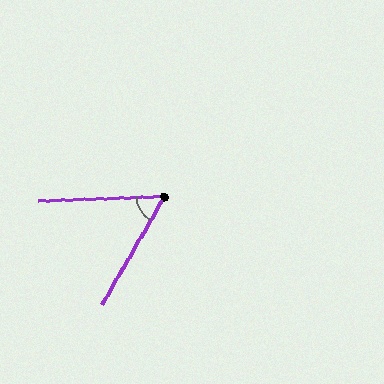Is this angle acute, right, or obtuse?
It is acute.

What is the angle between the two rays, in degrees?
Approximately 58 degrees.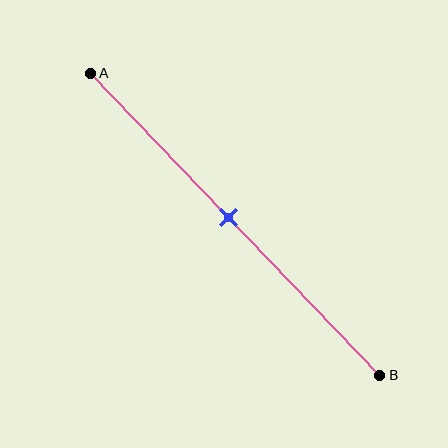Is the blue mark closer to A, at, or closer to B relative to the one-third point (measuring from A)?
The blue mark is closer to point B than the one-third point of segment AB.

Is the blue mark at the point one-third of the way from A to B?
No, the mark is at about 50% from A, not at the 33% one-third point.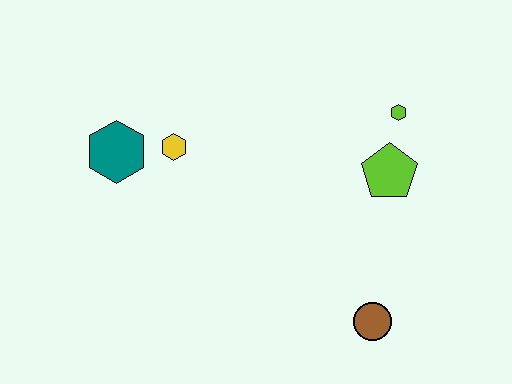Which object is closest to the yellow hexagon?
The teal hexagon is closest to the yellow hexagon.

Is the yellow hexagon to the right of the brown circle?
No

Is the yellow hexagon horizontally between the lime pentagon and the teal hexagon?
Yes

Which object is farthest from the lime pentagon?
The teal hexagon is farthest from the lime pentagon.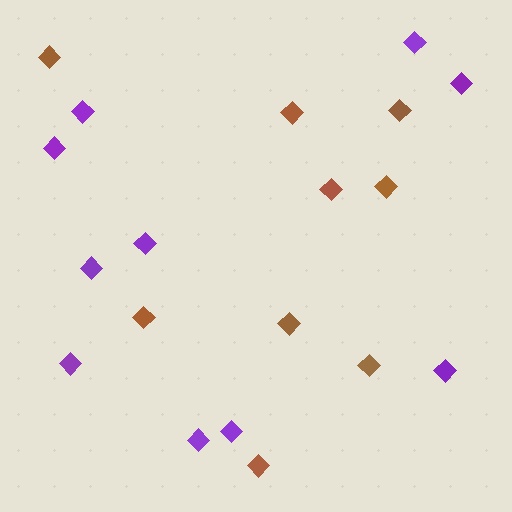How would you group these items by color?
There are 2 groups: one group of purple diamonds (10) and one group of brown diamonds (9).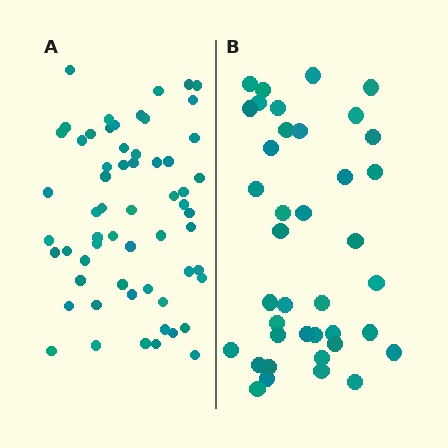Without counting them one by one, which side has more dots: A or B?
Region A (the left region) has more dots.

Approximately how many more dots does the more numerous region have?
Region A has approximately 20 more dots than region B.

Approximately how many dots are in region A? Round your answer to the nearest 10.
About 60 dots.